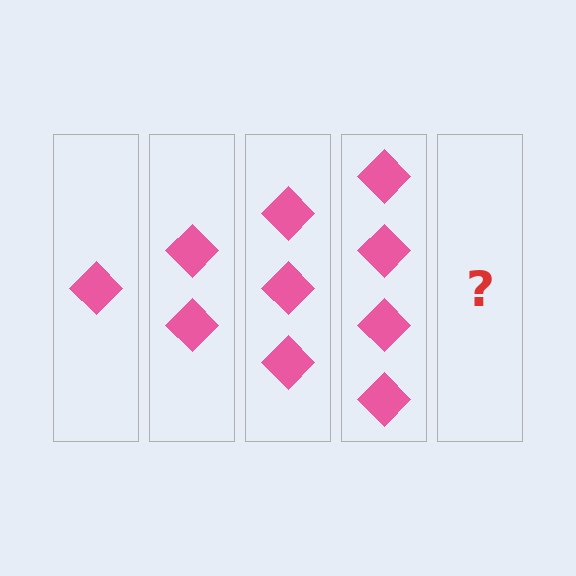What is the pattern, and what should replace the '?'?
The pattern is that each step adds one more diamond. The '?' should be 5 diamonds.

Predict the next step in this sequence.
The next step is 5 diamonds.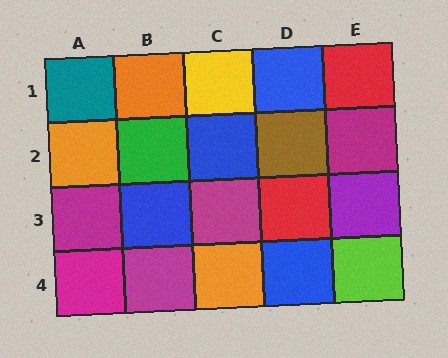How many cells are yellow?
1 cell is yellow.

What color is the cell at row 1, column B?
Orange.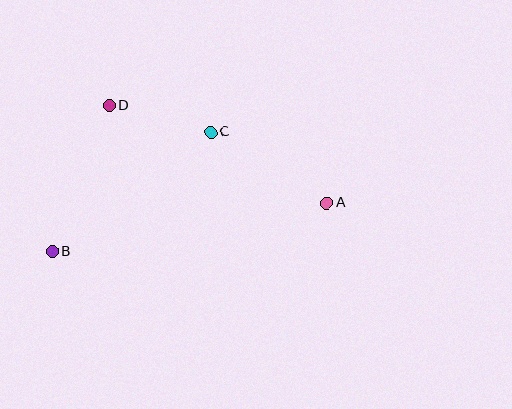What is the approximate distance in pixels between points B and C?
The distance between B and C is approximately 198 pixels.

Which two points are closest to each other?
Points C and D are closest to each other.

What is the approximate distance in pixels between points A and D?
The distance between A and D is approximately 238 pixels.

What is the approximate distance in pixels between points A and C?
The distance between A and C is approximately 136 pixels.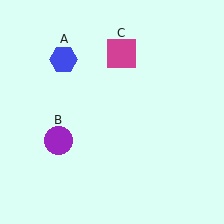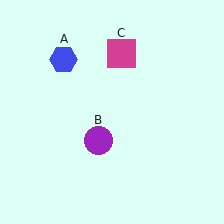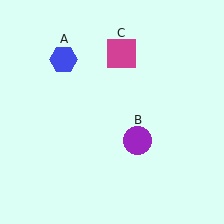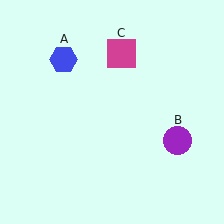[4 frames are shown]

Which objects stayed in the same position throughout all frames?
Blue hexagon (object A) and magenta square (object C) remained stationary.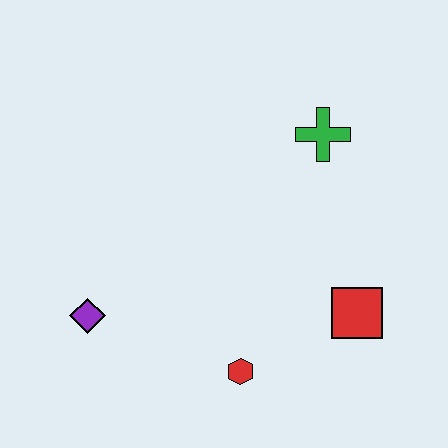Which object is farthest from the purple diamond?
The green cross is farthest from the purple diamond.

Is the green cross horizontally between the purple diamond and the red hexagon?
No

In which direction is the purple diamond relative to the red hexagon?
The purple diamond is to the left of the red hexagon.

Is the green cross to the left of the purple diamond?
No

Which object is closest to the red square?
The red hexagon is closest to the red square.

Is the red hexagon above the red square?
No